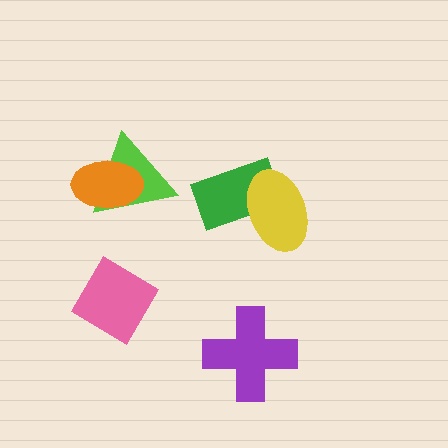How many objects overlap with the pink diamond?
0 objects overlap with the pink diamond.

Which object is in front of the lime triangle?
The orange ellipse is in front of the lime triangle.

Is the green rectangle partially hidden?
Yes, it is partially covered by another shape.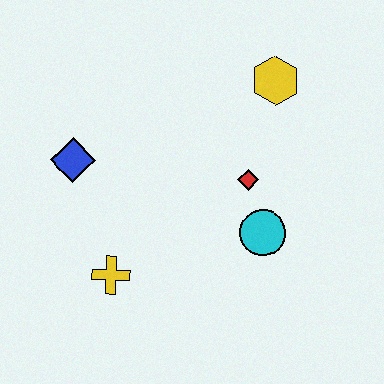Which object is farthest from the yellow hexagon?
The yellow cross is farthest from the yellow hexagon.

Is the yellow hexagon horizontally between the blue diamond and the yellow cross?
No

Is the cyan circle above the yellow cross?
Yes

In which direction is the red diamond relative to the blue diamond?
The red diamond is to the right of the blue diamond.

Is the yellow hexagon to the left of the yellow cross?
No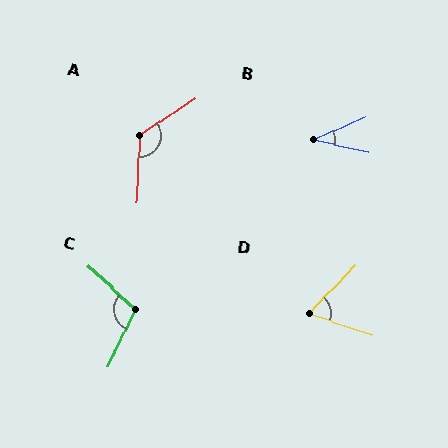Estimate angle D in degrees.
Approximately 65 degrees.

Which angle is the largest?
A, at approximately 126 degrees.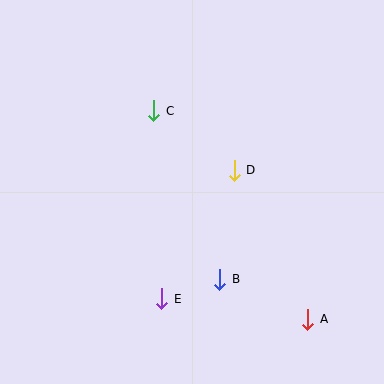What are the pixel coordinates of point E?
Point E is at (162, 299).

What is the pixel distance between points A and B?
The distance between A and B is 97 pixels.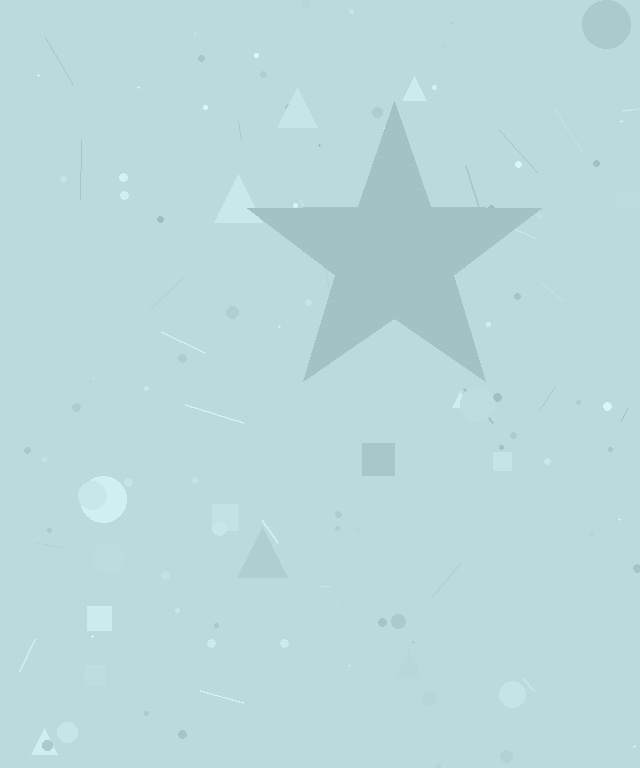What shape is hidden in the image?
A star is hidden in the image.